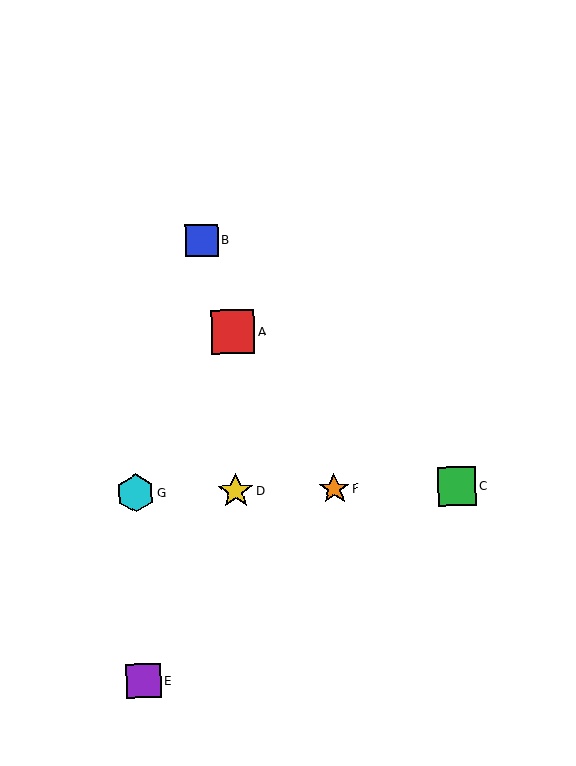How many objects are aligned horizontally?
4 objects (C, D, F, G) are aligned horizontally.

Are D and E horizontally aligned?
No, D is at y≈491 and E is at y≈681.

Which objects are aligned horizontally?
Objects C, D, F, G are aligned horizontally.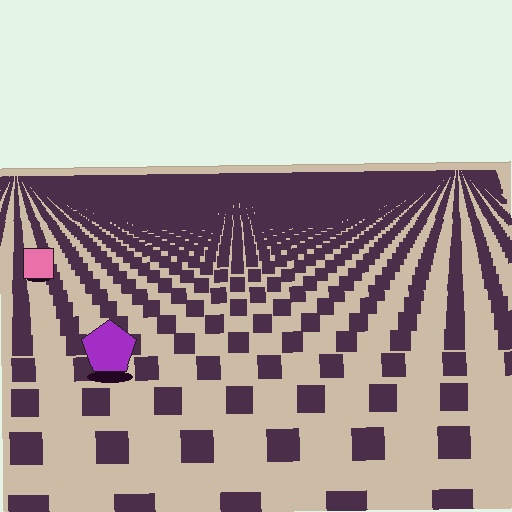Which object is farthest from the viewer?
The pink square is farthest from the viewer. It appears smaller and the ground texture around it is denser.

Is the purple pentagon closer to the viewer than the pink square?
Yes. The purple pentagon is closer — you can tell from the texture gradient: the ground texture is coarser near it.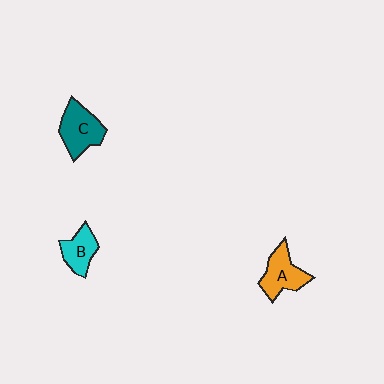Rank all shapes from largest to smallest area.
From largest to smallest: C (teal), A (orange), B (cyan).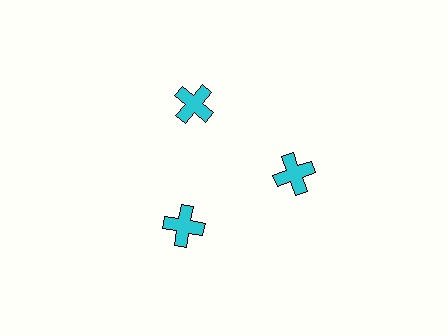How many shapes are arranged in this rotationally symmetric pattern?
There are 3 shapes, arranged in 3 groups of 1.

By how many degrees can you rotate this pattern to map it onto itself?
The pattern maps onto itself every 120 degrees of rotation.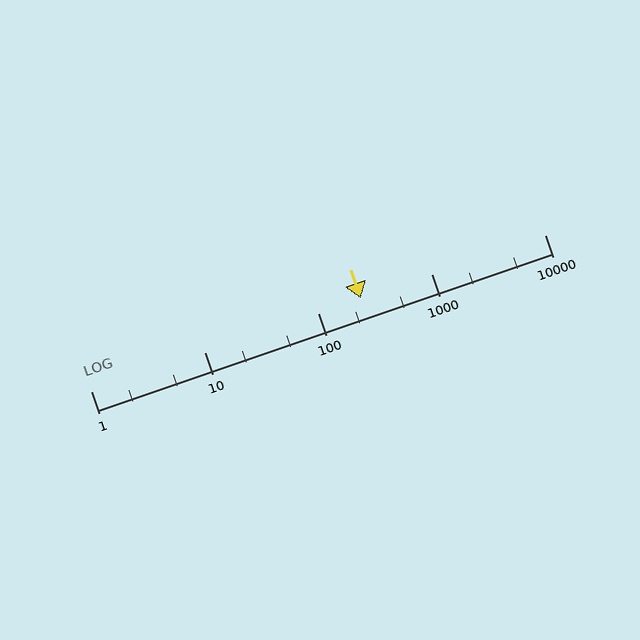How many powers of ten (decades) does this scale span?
The scale spans 4 decades, from 1 to 10000.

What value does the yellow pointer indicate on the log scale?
The pointer indicates approximately 240.